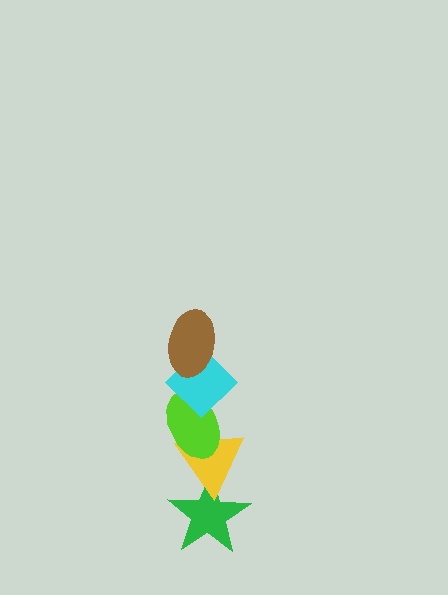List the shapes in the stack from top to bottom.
From top to bottom: the brown ellipse, the cyan diamond, the lime ellipse, the yellow triangle, the green star.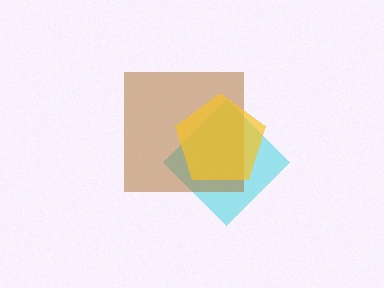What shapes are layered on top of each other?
The layered shapes are: a cyan diamond, a brown square, a yellow pentagon.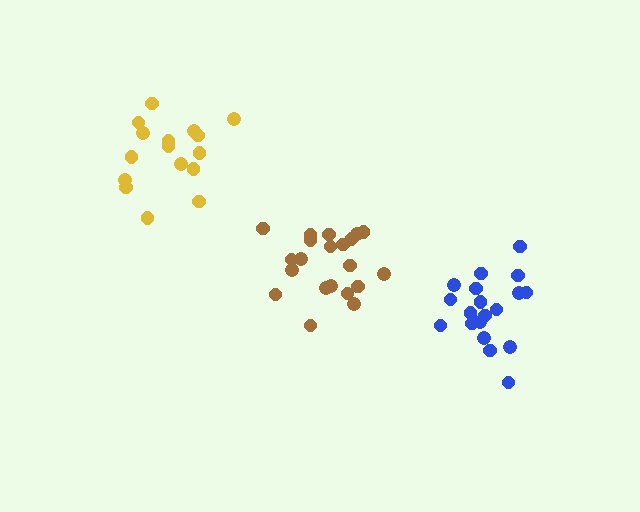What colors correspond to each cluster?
The clusters are colored: yellow, brown, blue.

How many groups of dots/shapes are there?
There are 3 groups.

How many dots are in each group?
Group 1: 16 dots, Group 2: 21 dots, Group 3: 19 dots (56 total).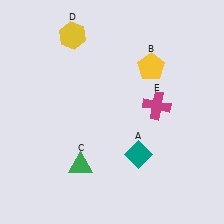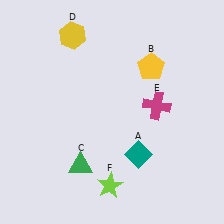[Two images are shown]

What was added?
A lime star (F) was added in Image 2.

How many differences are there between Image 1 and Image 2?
There is 1 difference between the two images.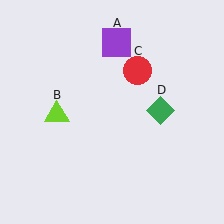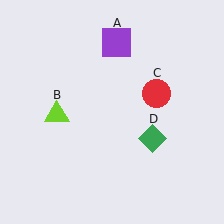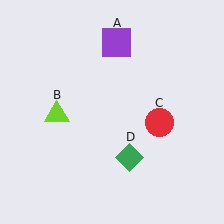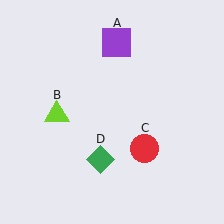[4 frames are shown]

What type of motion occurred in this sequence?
The red circle (object C), green diamond (object D) rotated clockwise around the center of the scene.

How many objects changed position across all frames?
2 objects changed position: red circle (object C), green diamond (object D).